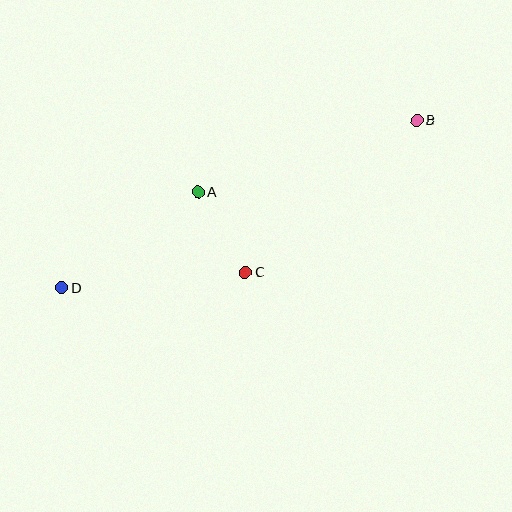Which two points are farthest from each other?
Points B and D are farthest from each other.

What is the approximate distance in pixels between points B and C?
The distance between B and C is approximately 229 pixels.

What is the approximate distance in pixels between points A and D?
The distance between A and D is approximately 167 pixels.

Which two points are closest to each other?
Points A and C are closest to each other.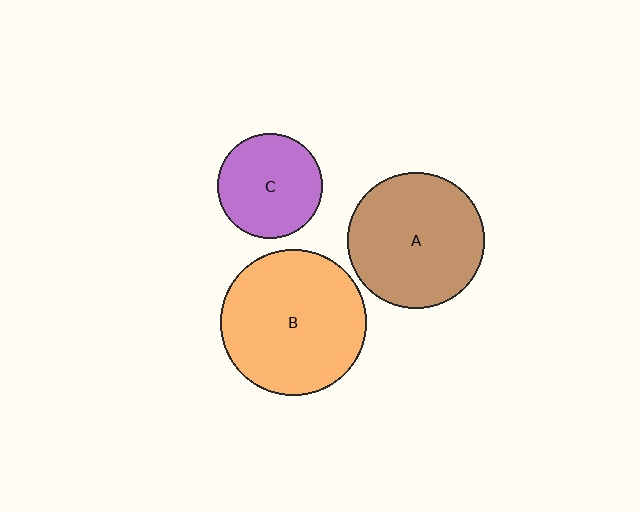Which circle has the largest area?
Circle B (orange).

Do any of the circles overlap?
No, none of the circles overlap.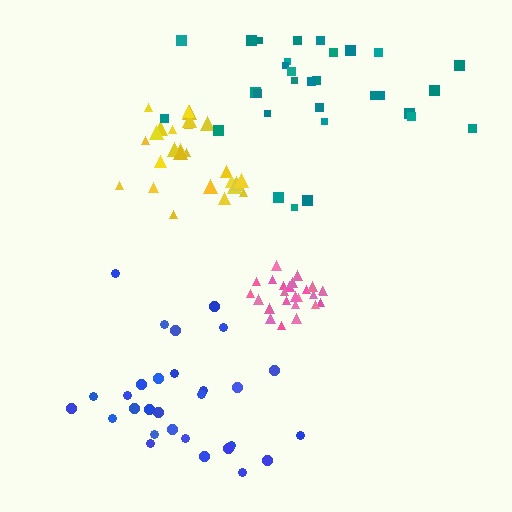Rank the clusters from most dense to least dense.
pink, yellow, blue, teal.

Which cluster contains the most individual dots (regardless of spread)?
Teal (31).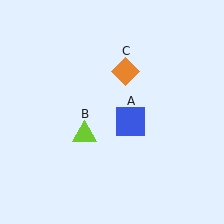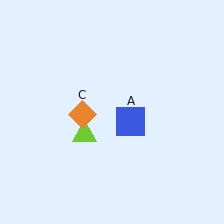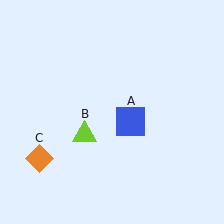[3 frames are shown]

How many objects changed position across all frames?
1 object changed position: orange diamond (object C).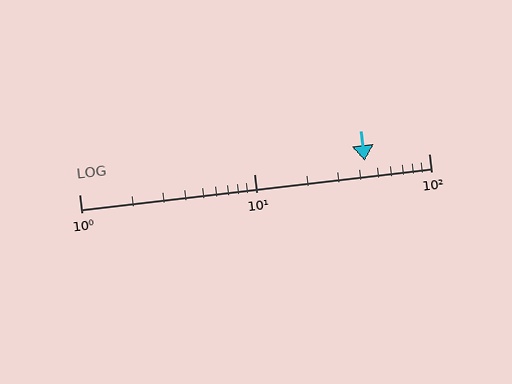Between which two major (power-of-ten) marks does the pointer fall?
The pointer is between 10 and 100.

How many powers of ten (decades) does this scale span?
The scale spans 2 decades, from 1 to 100.